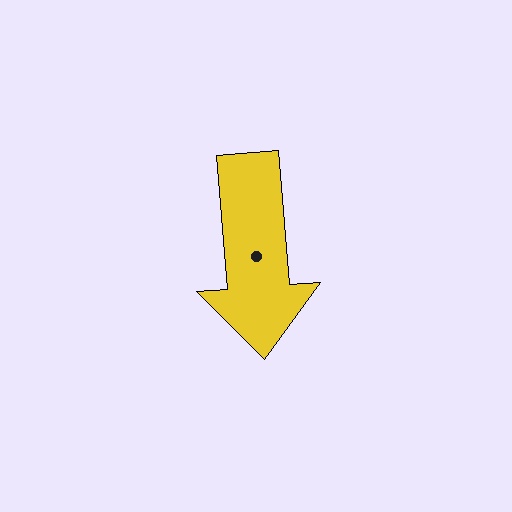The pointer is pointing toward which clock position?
Roughly 6 o'clock.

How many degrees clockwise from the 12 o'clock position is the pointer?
Approximately 175 degrees.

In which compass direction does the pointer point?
South.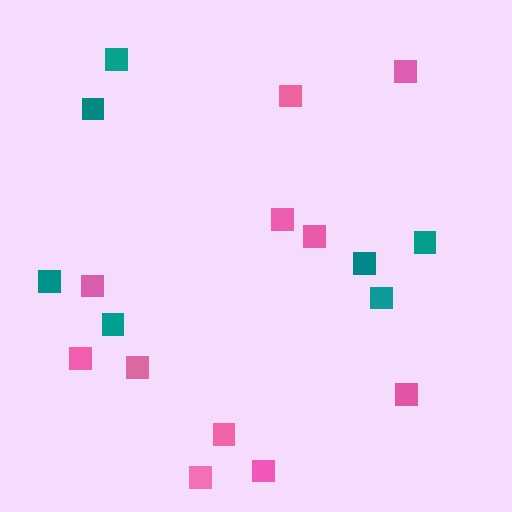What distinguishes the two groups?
There are 2 groups: one group of pink squares (11) and one group of teal squares (7).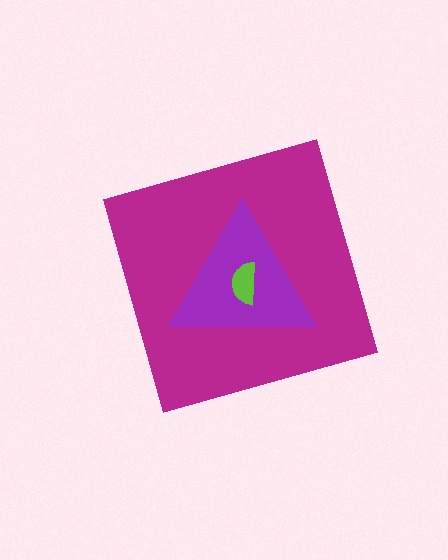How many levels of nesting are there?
3.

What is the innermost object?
The lime semicircle.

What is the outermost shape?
The magenta diamond.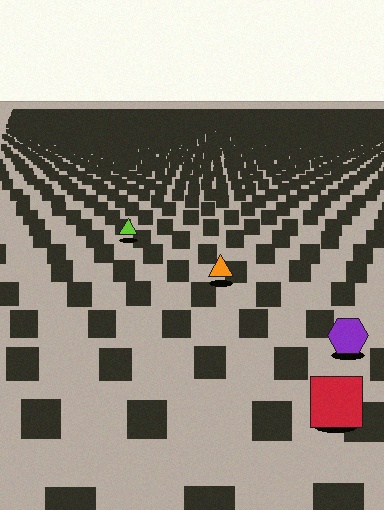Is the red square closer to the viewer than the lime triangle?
Yes. The red square is closer — you can tell from the texture gradient: the ground texture is coarser near it.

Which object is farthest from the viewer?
The lime triangle is farthest from the viewer. It appears smaller and the ground texture around it is denser.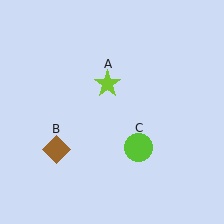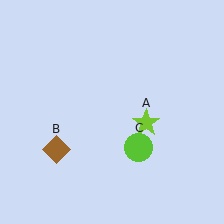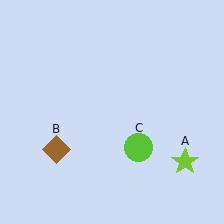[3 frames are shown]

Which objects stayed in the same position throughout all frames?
Brown diamond (object B) and lime circle (object C) remained stationary.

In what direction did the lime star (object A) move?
The lime star (object A) moved down and to the right.